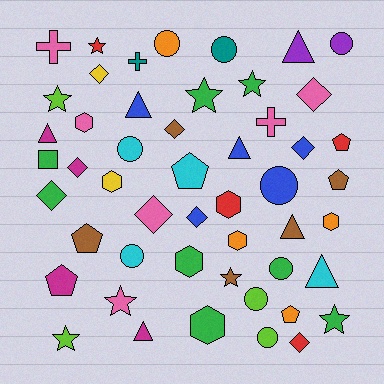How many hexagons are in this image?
There are 7 hexagons.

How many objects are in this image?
There are 50 objects.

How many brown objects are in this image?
There are 5 brown objects.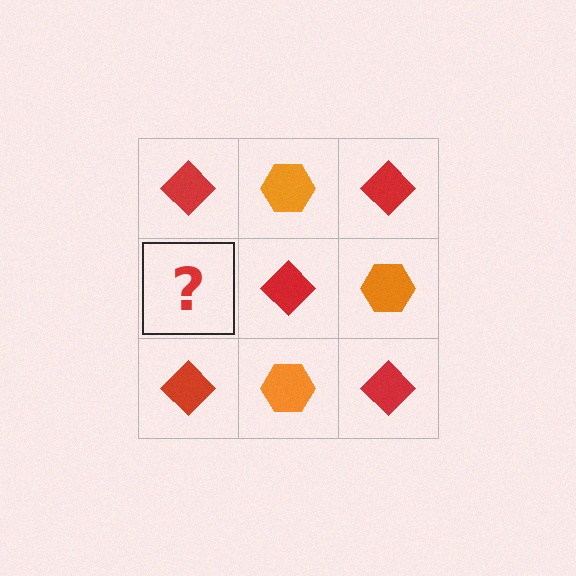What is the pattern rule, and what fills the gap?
The rule is that it alternates red diamond and orange hexagon in a checkerboard pattern. The gap should be filled with an orange hexagon.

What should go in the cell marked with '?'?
The missing cell should contain an orange hexagon.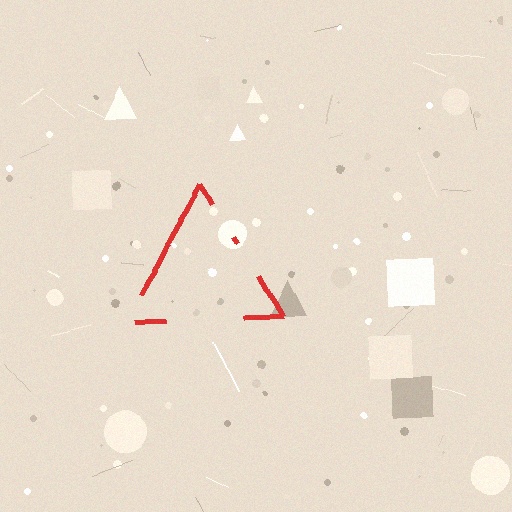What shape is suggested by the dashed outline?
The dashed outline suggests a triangle.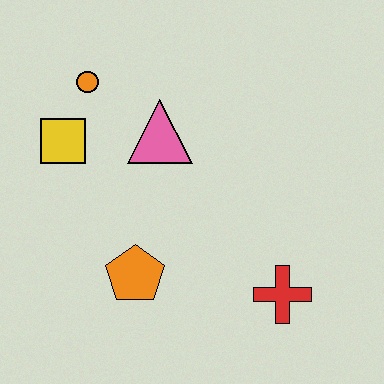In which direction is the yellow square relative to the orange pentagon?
The yellow square is above the orange pentagon.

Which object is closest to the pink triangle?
The orange circle is closest to the pink triangle.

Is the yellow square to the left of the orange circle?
Yes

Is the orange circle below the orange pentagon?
No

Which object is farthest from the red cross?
The orange circle is farthest from the red cross.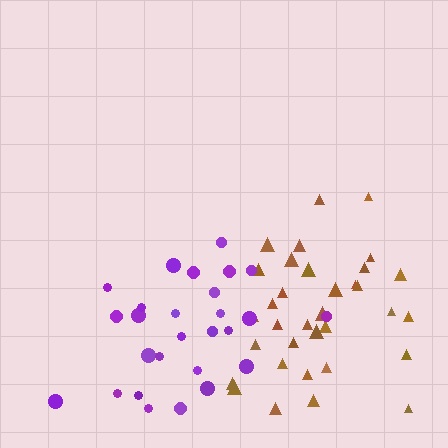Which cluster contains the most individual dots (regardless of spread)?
Brown (34).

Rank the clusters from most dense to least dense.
brown, purple.